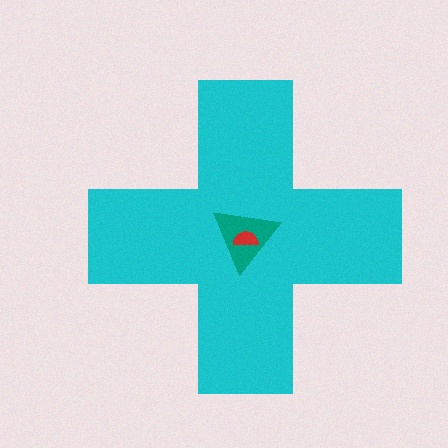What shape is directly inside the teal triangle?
The red semicircle.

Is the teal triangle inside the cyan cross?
Yes.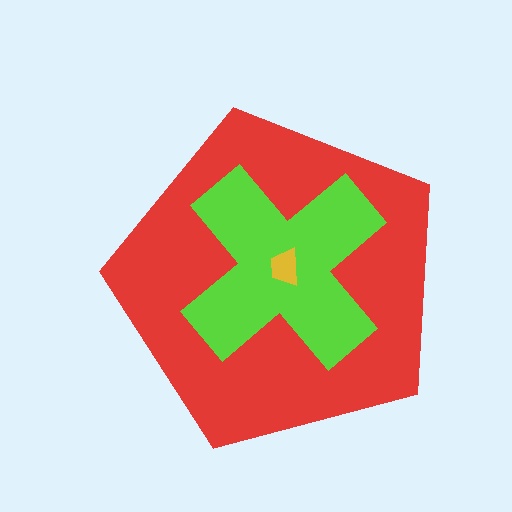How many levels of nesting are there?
3.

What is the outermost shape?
The red pentagon.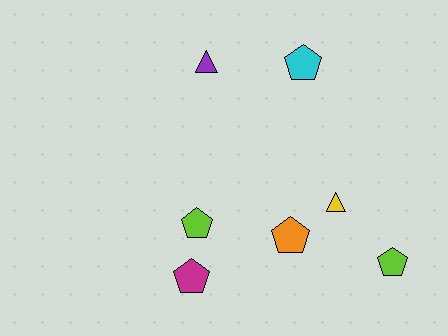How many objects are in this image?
There are 7 objects.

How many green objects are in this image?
There are no green objects.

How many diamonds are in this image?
There are no diamonds.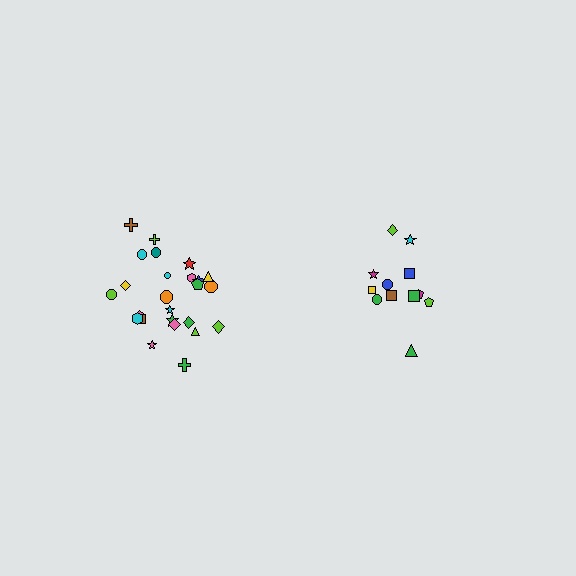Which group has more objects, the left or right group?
The left group.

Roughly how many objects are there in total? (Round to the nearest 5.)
Roughly 35 objects in total.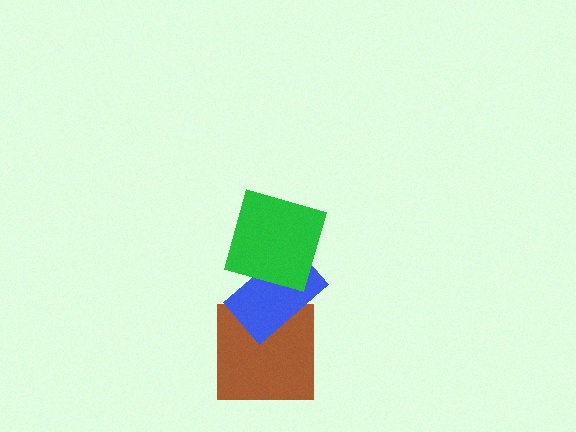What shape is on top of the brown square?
The blue rectangle is on top of the brown square.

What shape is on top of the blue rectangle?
The green square is on top of the blue rectangle.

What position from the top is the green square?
The green square is 1st from the top.